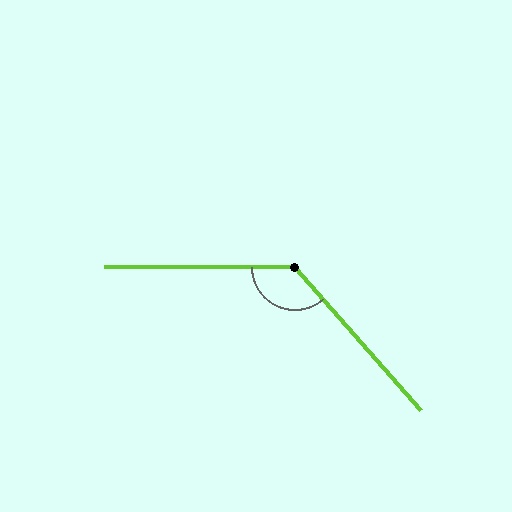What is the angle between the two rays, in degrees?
Approximately 131 degrees.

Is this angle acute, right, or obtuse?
It is obtuse.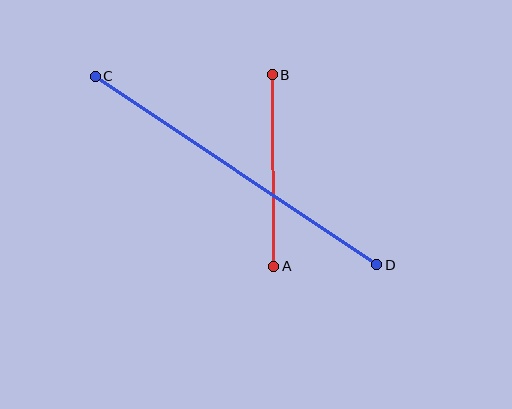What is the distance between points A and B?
The distance is approximately 192 pixels.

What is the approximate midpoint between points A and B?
The midpoint is at approximately (273, 170) pixels.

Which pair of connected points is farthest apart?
Points C and D are farthest apart.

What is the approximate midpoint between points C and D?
The midpoint is at approximately (236, 171) pixels.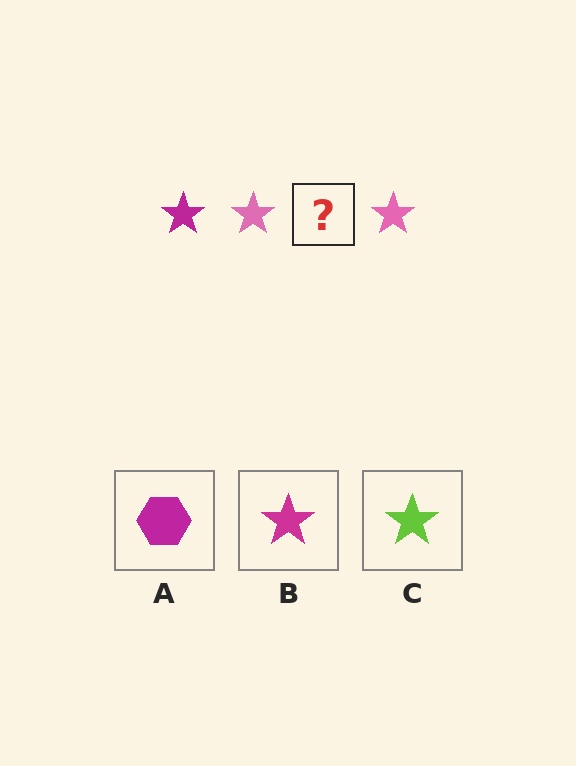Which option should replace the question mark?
Option B.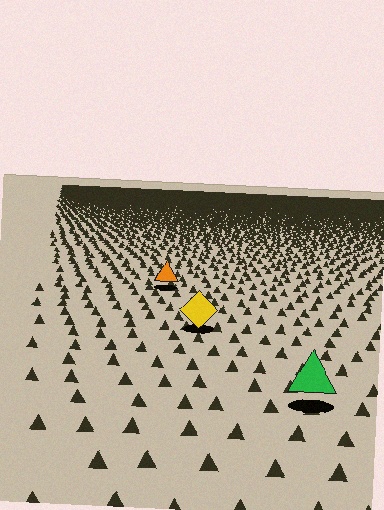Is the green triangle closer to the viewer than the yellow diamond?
Yes. The green triangle is closer — you can tell from the texture gradient: the ground texture is coarser near it.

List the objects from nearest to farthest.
From nearest to farthest: the green triangle, the yellow diamond, the orange triangle.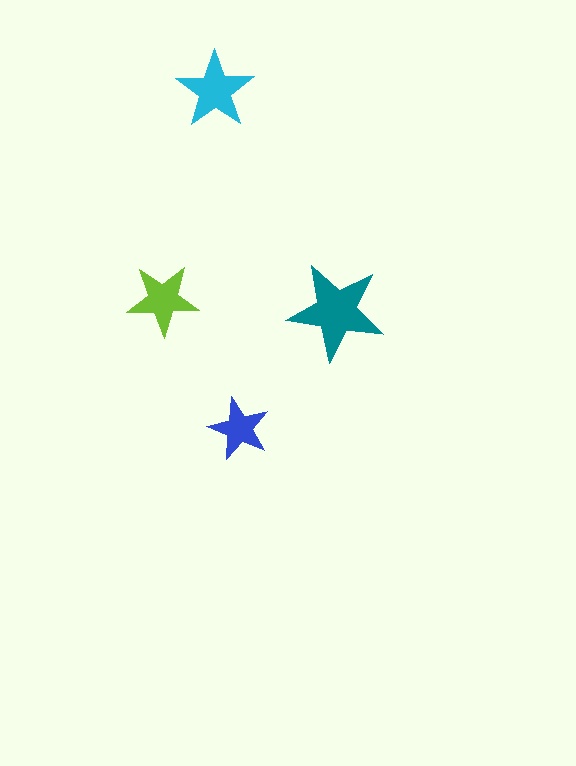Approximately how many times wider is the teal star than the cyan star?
About 1.5 times wider.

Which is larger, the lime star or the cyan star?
The cyan one.